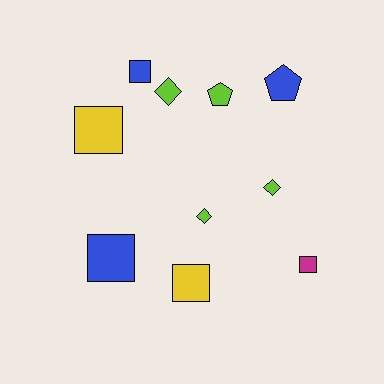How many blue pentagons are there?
There is 1 blue pentagon.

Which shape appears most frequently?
Square, with 5 objects.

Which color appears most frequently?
Lime, with 4 objects.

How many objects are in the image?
There are 10 objects.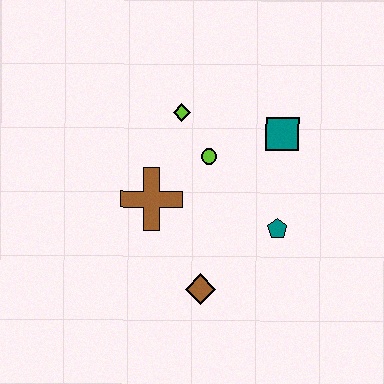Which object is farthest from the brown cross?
The teal square is farthest from the brown cross.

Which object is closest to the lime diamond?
The lime circle is closest to the lime diamond.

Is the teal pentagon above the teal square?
No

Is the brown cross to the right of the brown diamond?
No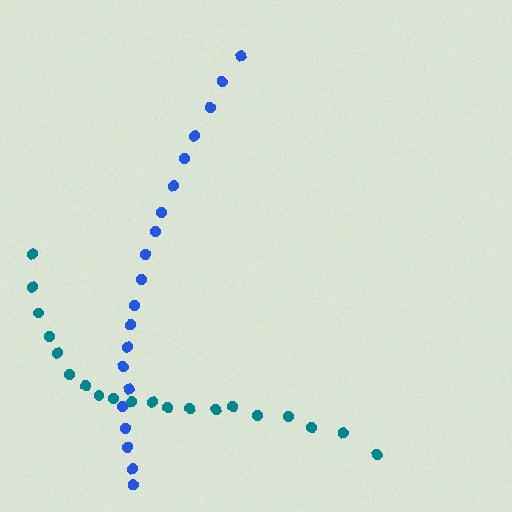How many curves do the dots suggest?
There are 2 distinct paths.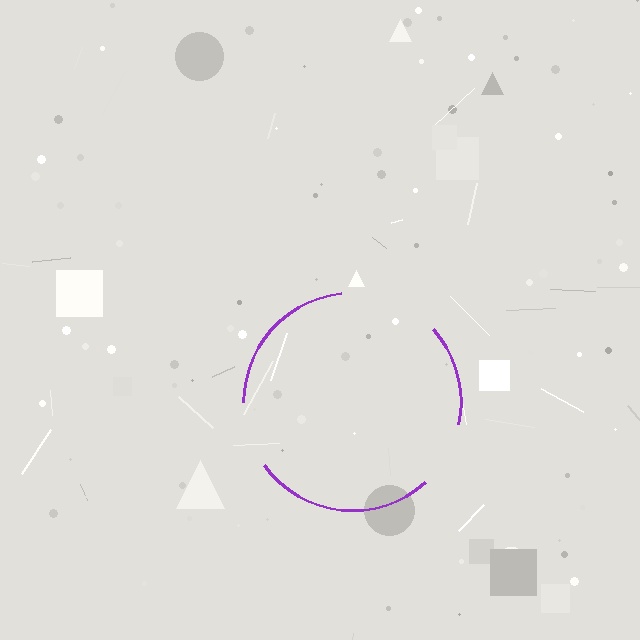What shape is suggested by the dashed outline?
The dashed outline suggests a circle.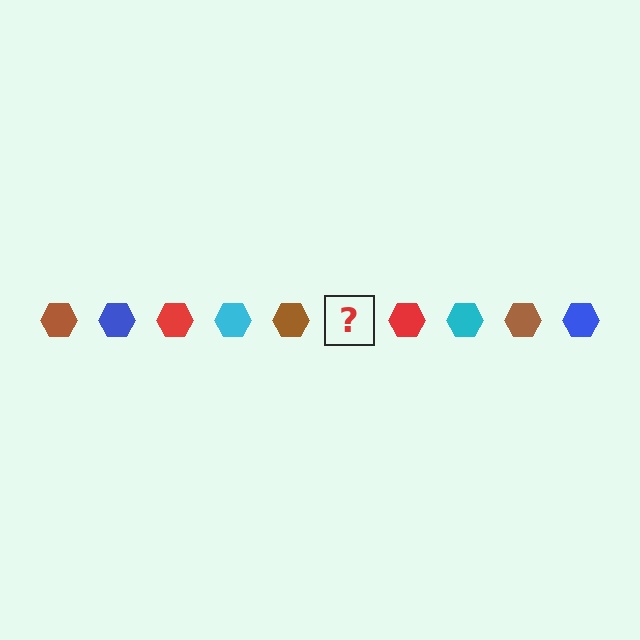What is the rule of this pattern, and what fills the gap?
The rule is that the pattern cycles through brown, blue, red, cyan hexagons. The gap should be filled with a blue hexagon.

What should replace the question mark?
The question mark should be replaced with a blue hexagon.